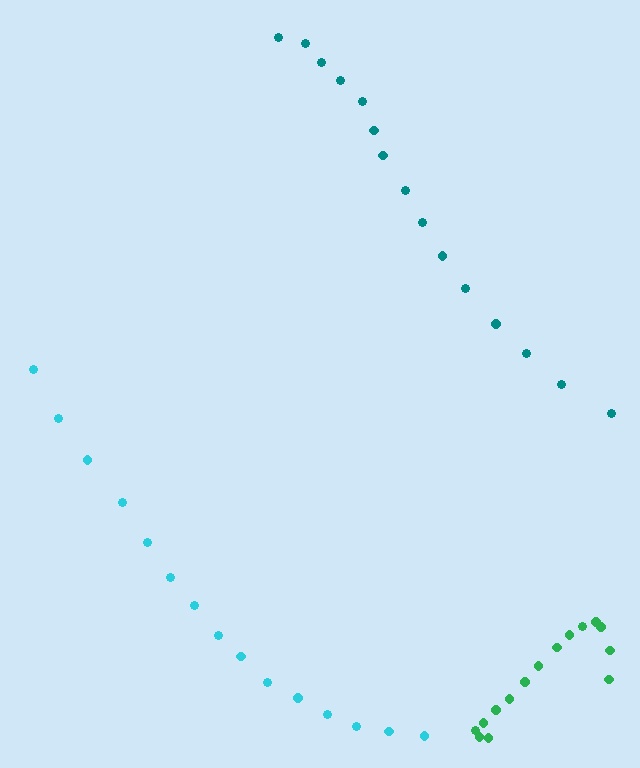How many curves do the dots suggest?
There are 3 distinct paths.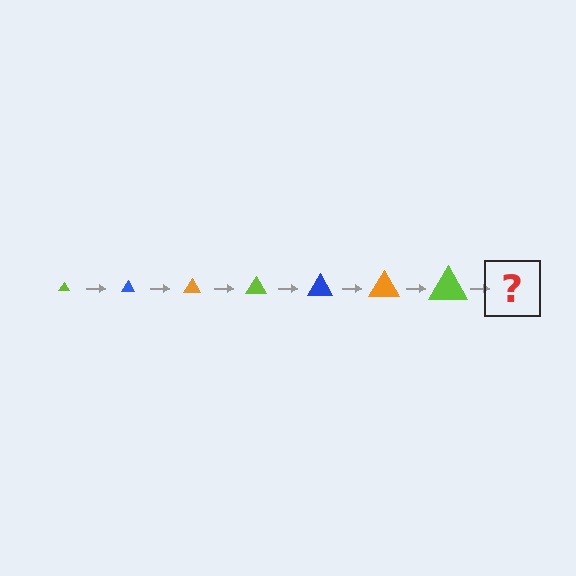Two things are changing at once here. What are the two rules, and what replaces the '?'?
The two rules are that the triangle grows larger each step and the color cycles through lime, blue, and orange. The '?' should be a blue triangle, larger than the previous one.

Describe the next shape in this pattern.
It should be a blue triangle, larger than the previous one.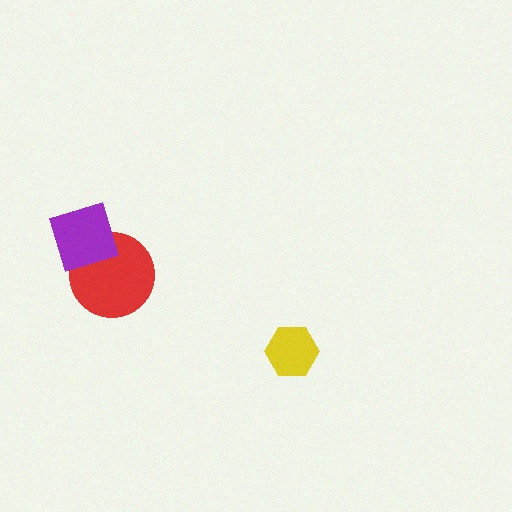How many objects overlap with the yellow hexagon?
0 objects overlap with the yellow hexagon.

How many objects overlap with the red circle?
1 object overlaps with the red circle.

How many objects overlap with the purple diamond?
1 object overlaps with the purple diamond.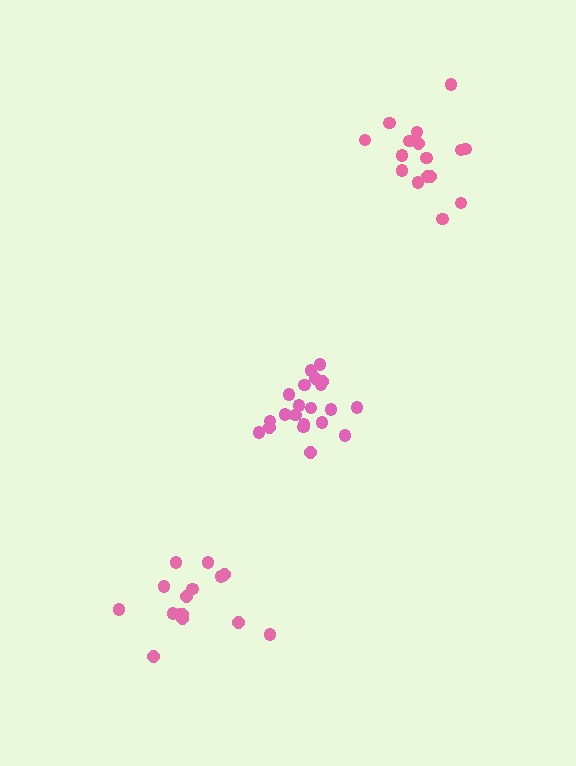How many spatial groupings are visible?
There are 3 spatial groupings.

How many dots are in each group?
Group 1: 15 dots, Group 2: 16 dots, Group 3: 21 dots (52 total).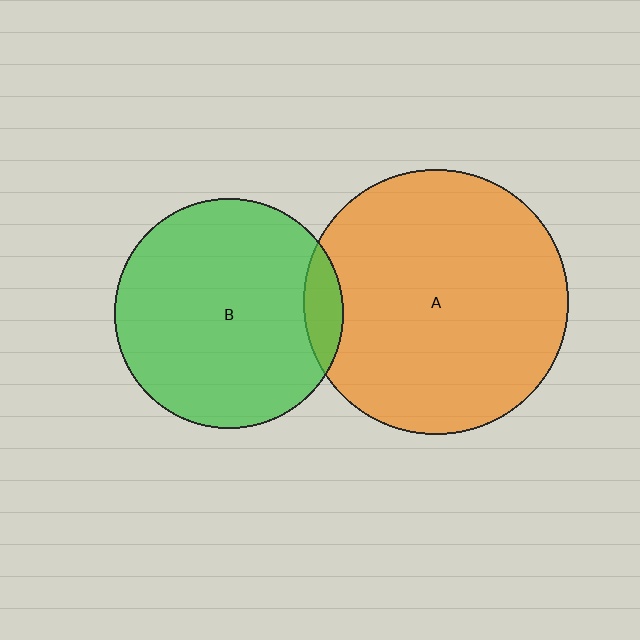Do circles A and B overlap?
Yes.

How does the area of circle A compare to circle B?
Approximately 1.3 times.